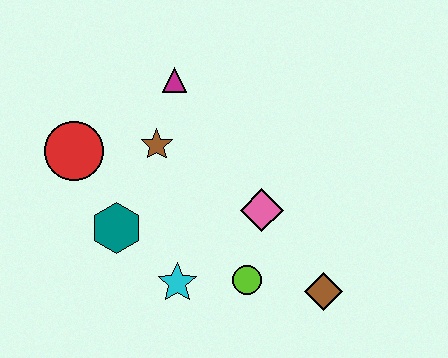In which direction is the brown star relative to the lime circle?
The brown star is above the lime circle.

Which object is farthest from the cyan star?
The magenta triangle is farthest from the cyan star.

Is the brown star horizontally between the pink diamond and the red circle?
Yes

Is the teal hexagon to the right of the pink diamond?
No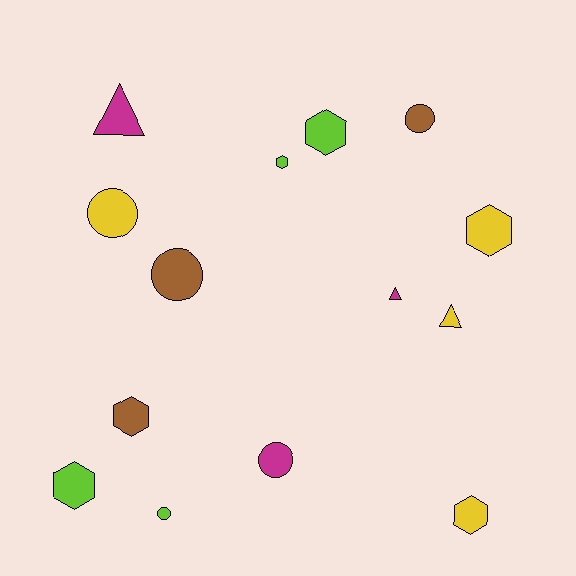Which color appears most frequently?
Lime, with 4 objects.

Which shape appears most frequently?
Hexagon, with 6 objects.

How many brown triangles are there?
There are no brown triangles.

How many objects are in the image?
There are 14 objects.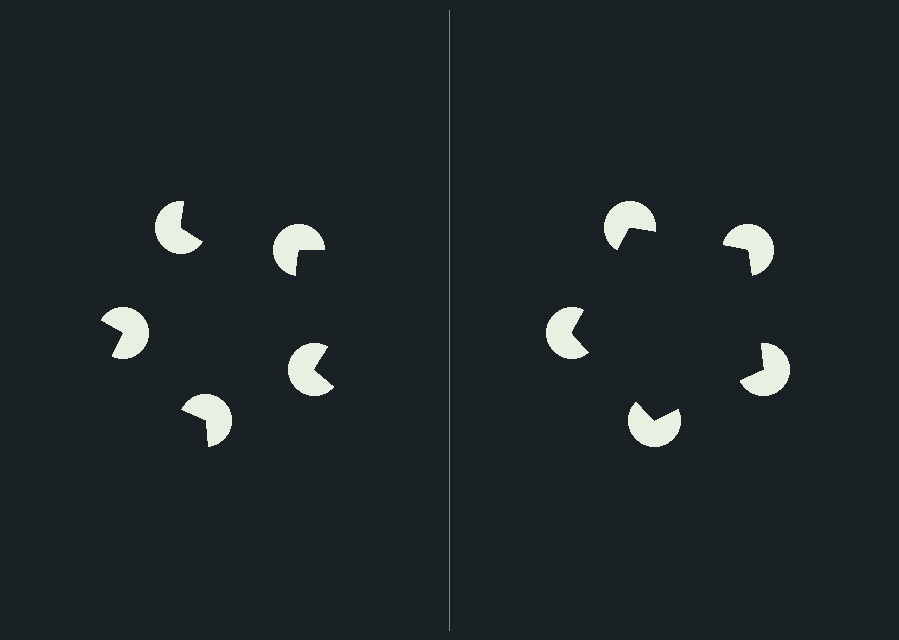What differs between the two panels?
The pac-man discs are positioned identically on both sides; only the wedge orientations differ. On the right they align to a pentagon; on the left they are misaligned.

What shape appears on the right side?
An illusory pentagon.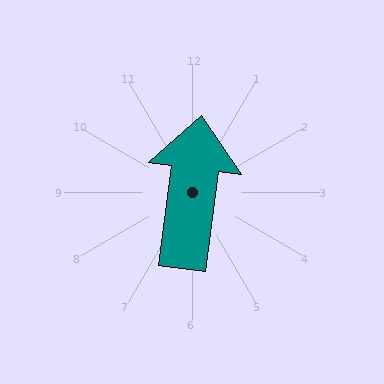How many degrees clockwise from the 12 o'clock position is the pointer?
Approximately 7 degrees.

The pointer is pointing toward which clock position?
Roughly 12 o'clock.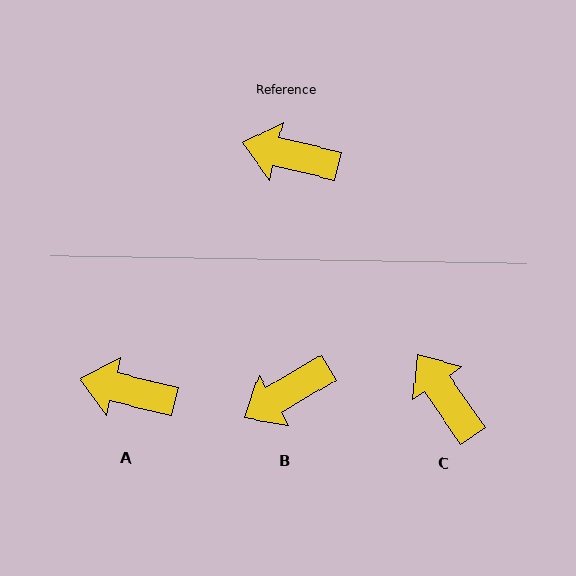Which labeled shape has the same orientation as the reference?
A.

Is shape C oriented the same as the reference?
No, it is off by about 42 degrees.